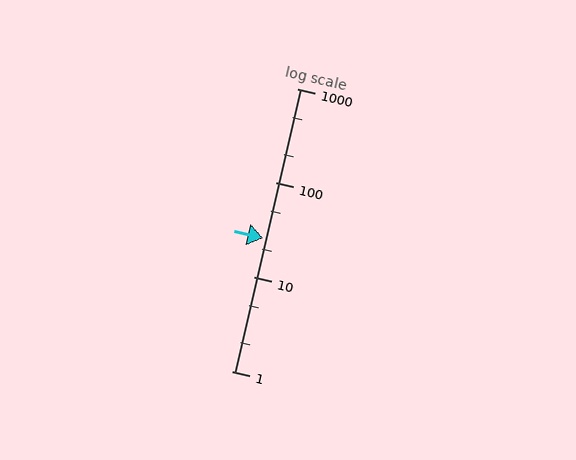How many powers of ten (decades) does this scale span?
The scale spans 3 decades, from 1 to 1000.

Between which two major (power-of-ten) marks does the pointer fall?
The pointer is between 10 and 100.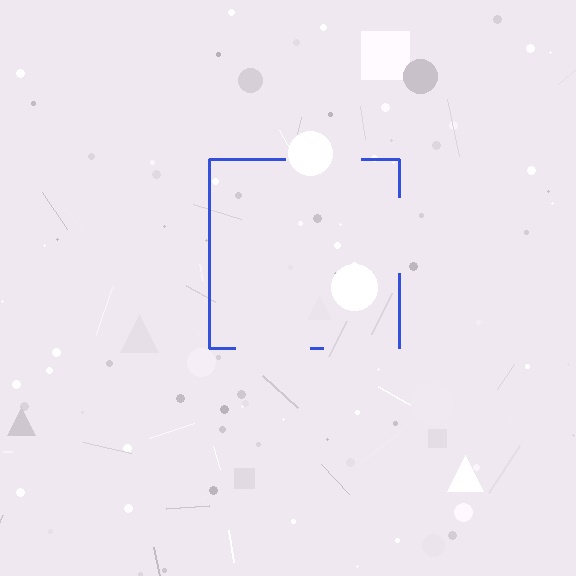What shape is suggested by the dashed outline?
The dashed outline suggests a square.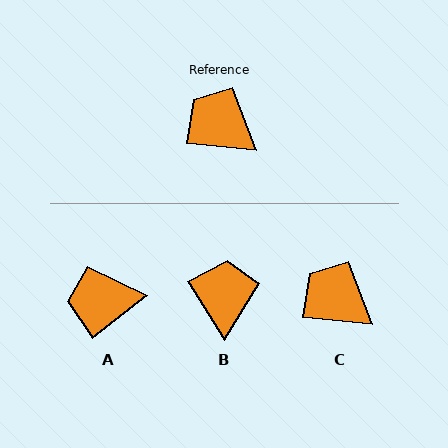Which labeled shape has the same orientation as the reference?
C.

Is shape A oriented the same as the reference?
No, it is off by about 43 degrees.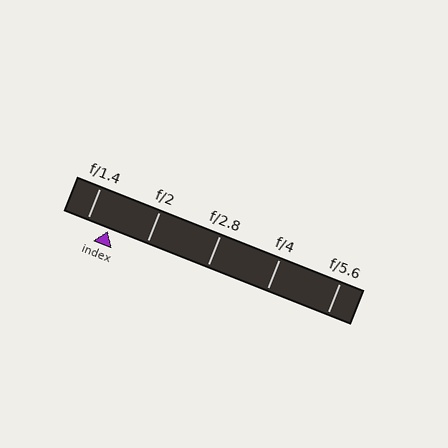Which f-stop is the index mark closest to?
The index mark is closest to f/1.4.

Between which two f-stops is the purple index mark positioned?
The index mark is between f/1.4 and f/2.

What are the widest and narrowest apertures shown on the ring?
The widest aperture shown is f/1.4 and the narrowest is f/5.6.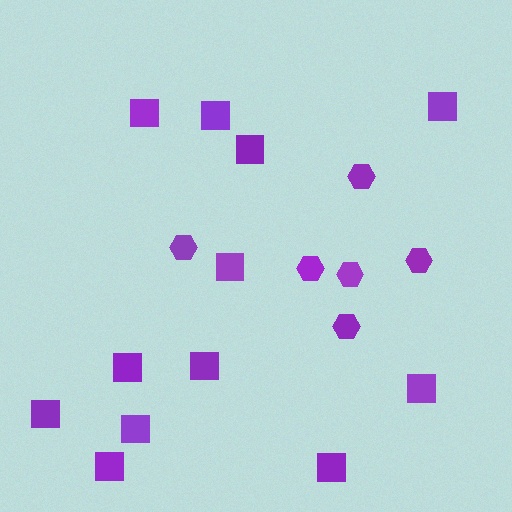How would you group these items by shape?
There are 2 groups: one group of squares (12) and one group of hexagons (6).